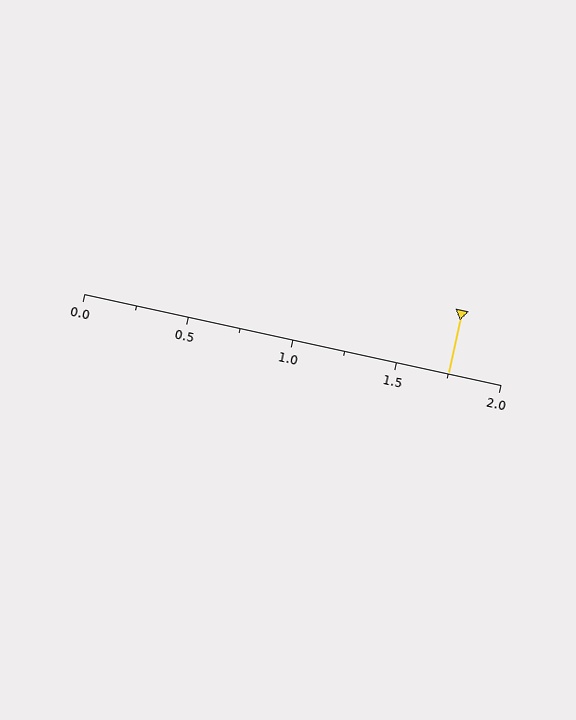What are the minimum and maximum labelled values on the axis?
The axis runs from 0.0 to 2.0.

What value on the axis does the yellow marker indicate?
The marker indicates approximately 1.75.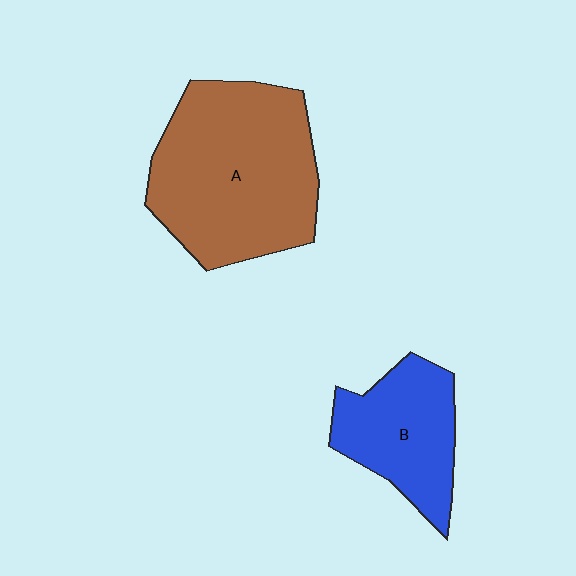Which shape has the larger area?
Shape A (brown).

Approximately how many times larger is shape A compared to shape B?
Approximately 1.8 times.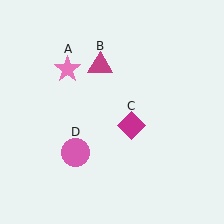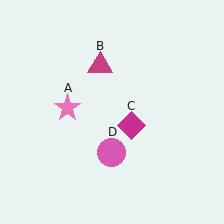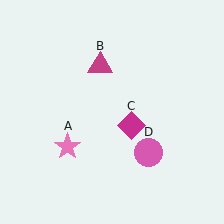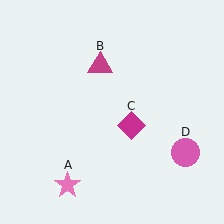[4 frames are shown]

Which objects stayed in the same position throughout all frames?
Magenta triangle (object B) and magenta diamond (object C) remained stationary.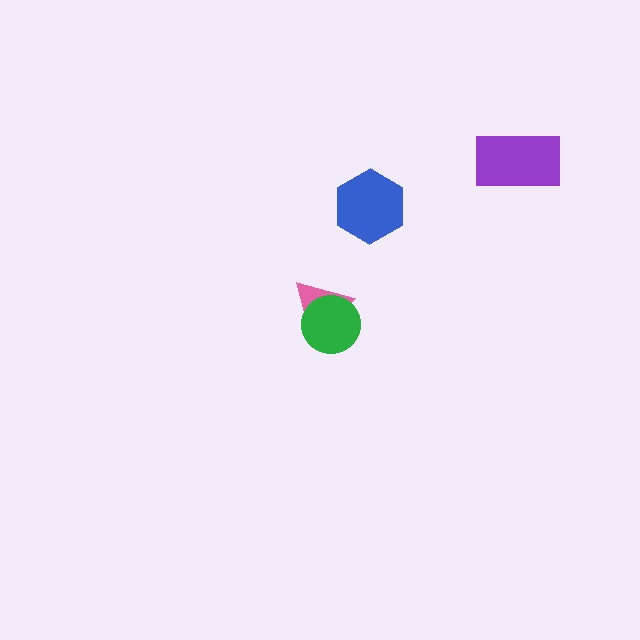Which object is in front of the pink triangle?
The green circle is in front of the pink triangle.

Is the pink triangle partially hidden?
Yes, it is partially covered by another shape.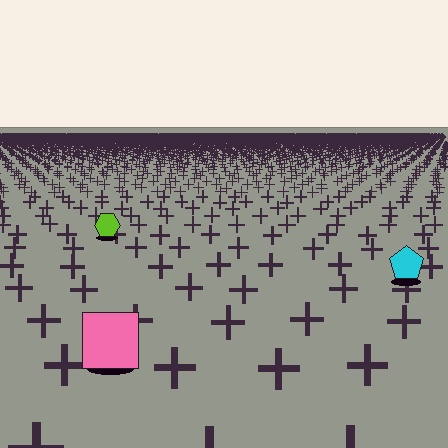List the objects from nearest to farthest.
From nearest to farthest: the pink square, the cyan pentagon, the lime hexagon.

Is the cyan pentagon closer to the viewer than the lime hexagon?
Yes. The cyan pentagon is closer — you can tell from the texture gradient: the ground texture is coarser near it.